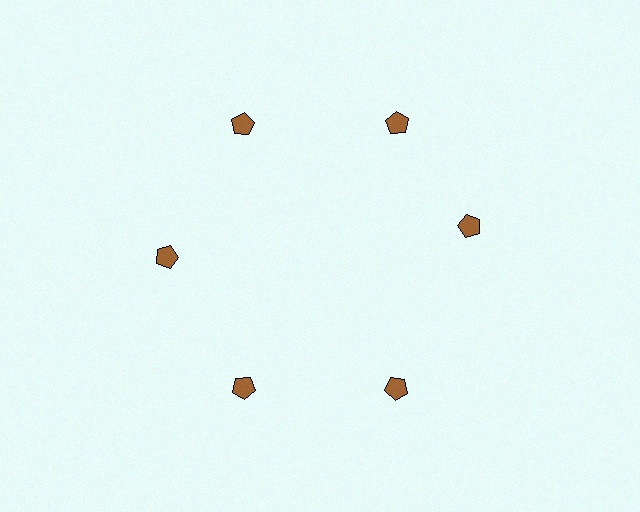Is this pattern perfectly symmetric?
No. The 6 brown pentagons are arranged in a ring, but one element near the 3 o'clock position is rotated out of alignment along the ring, breaking the 6-fold rotational symmetry.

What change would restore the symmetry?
The symmetry would be restored by rotating it back into even spacing with its neighbors so that all 6 pentagons sit at equal angles and equal distance from the center.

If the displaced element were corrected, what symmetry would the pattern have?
It would have 6-fold rotational symmetry — the pattern would map onto itself every 60 degrees.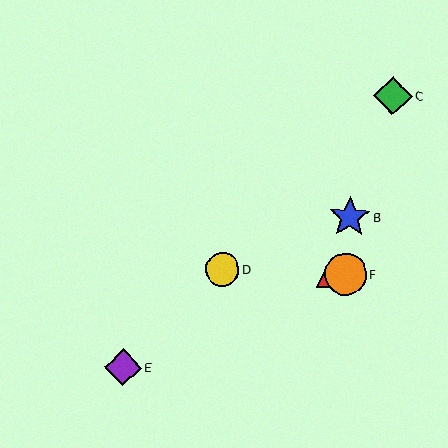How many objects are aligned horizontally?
3 objects (A, D, F) are aligned horizontally.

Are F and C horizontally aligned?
No, F is at y≈274 and C is at y≈96.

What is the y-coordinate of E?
Object E is at y≈368.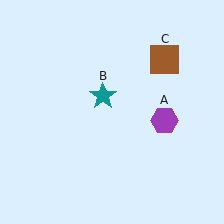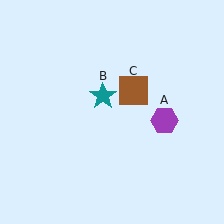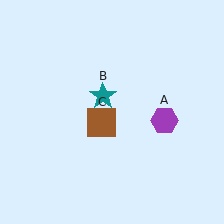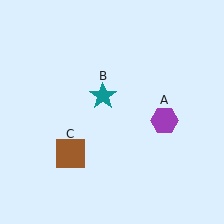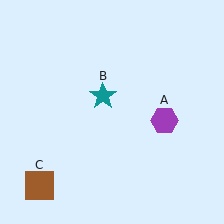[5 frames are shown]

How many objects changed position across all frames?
1 object changed position: brown square (object C).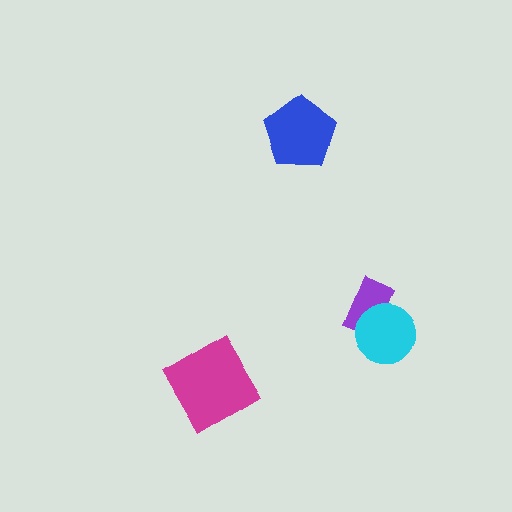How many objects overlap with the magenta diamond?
0 objects overlap with the magenta diamond.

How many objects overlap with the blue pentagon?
0 objects overlap with the blue pentagon.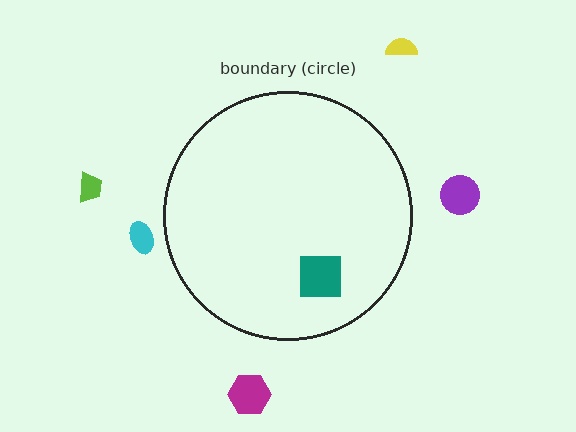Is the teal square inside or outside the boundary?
Inside.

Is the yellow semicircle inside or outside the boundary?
Outside.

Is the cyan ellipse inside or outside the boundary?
Outside.